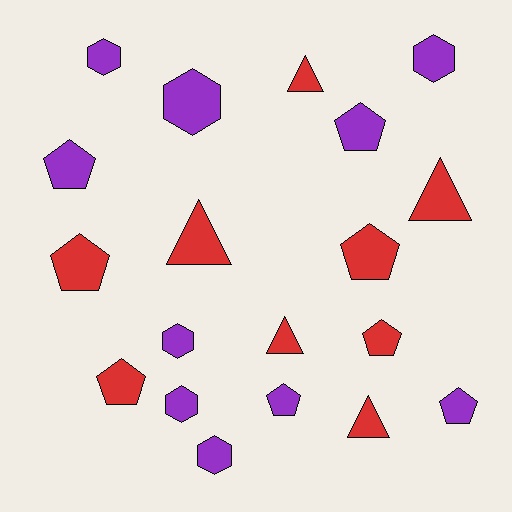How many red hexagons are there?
There are no red hexagons.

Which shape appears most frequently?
Pentagon, with 8 objects.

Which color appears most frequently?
Purple, with 10 objects.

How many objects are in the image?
There are 19 objects.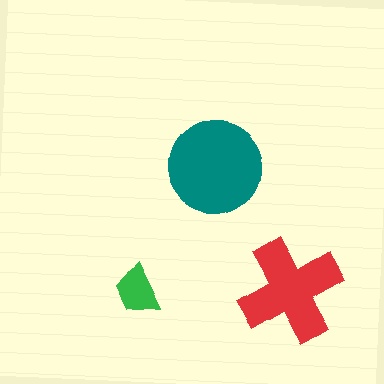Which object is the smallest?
The green trapezoid.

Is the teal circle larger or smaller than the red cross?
Larger.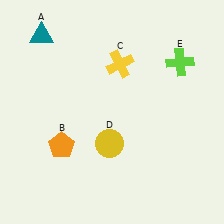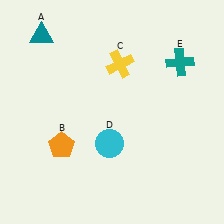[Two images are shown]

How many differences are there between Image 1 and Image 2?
There are 2 differences between the two images.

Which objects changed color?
D changed from yellow to cyan. E changed from lime to teal.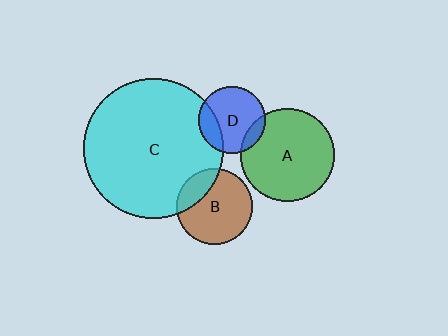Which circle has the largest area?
Circle C (cyan).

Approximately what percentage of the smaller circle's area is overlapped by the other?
Approximately 25%.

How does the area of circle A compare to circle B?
Approximately 1.5 times.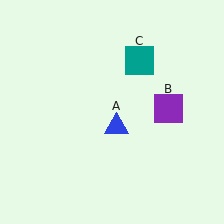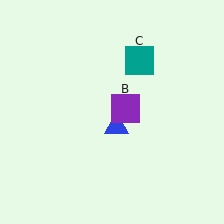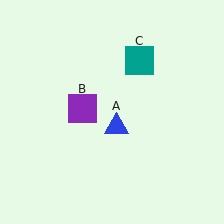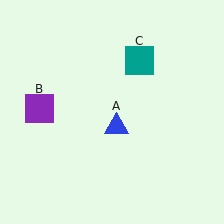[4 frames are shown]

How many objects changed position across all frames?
1 object changed position: purple square (object B).